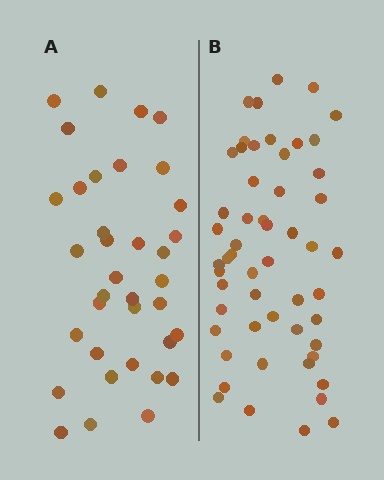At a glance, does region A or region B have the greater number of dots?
Region B (the right region) has more dots.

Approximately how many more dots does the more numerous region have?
Region B has approximately 20 more dots than region A.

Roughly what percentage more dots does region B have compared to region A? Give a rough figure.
About 50% more.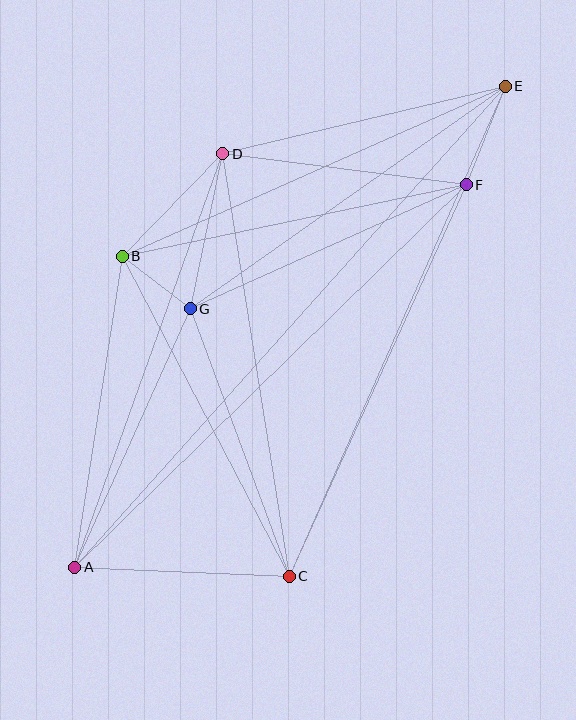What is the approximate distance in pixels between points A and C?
The distance between A and C is approximately 215 pixels.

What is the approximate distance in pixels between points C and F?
The distance between C and F is approximately 430 pixels.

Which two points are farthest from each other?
Points A and E are farthest from each other.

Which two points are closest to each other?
Points B and G are closest to each other.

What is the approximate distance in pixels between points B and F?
The distance between B and F is approximately 351 pixels.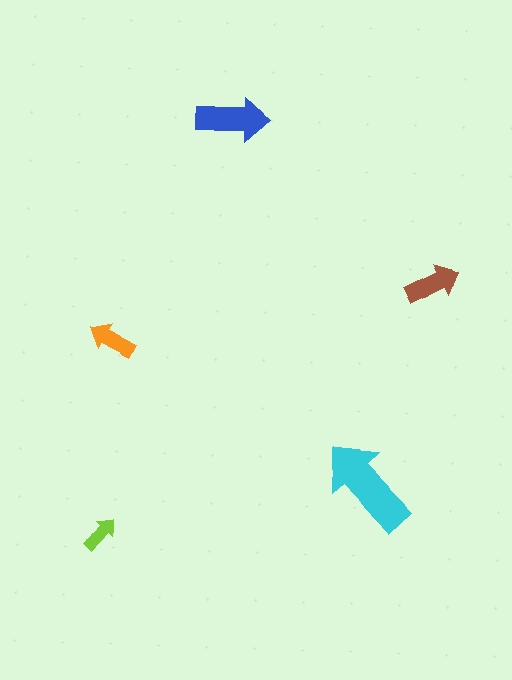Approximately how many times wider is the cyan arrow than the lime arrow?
About 2.5 times wider.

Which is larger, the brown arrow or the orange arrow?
The brown one.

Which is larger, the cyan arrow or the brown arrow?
The cyan one.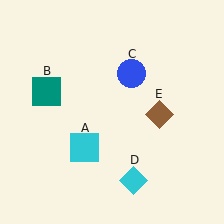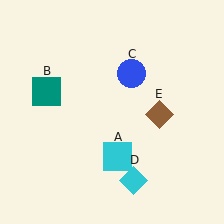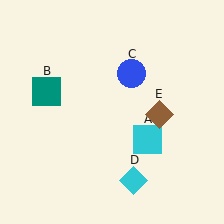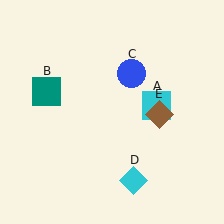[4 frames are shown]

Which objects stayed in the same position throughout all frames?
Teal square (object B) and blue circle (object C) and cyan diamond (object D) and brown diamond (object E) remained stationary.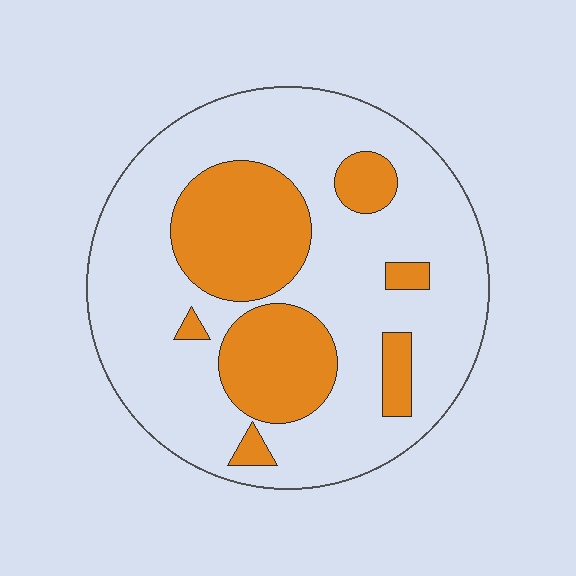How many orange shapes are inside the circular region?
7.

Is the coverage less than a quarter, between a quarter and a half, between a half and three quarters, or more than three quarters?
Between a quarter and a half.